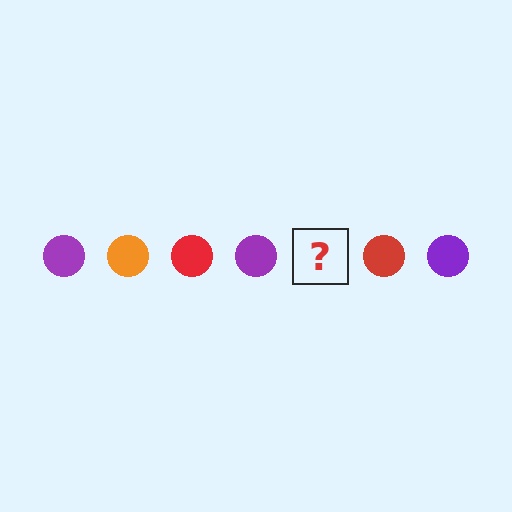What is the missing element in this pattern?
The missing element is an orange circle.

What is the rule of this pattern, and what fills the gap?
The rule is that the pattern cycles through purple, orange, red circles. The gap should be filled with an orange circle.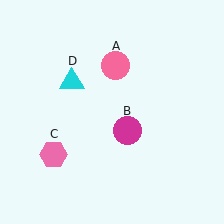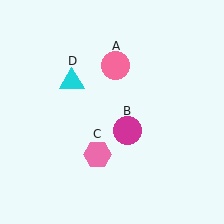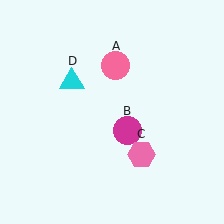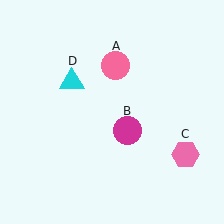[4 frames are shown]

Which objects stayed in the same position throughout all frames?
Pink circle (object A) and magenta circle (object B) and cyan triangle (object D) remained stationary.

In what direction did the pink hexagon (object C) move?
The pink hexagon (object C) moved right.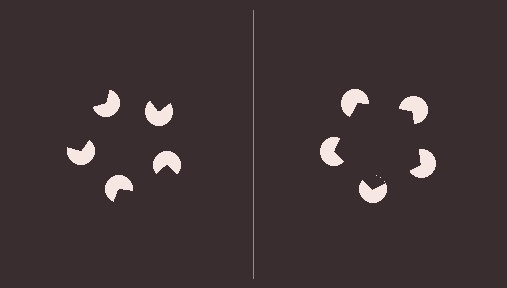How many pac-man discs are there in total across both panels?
10 — 5 on each side.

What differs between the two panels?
The pac-man discs are positioned identically on both sides; only the wedge orientations differ. On the right they align to a pentagon; on the left they are misaligned.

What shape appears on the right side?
An illusory pentagon.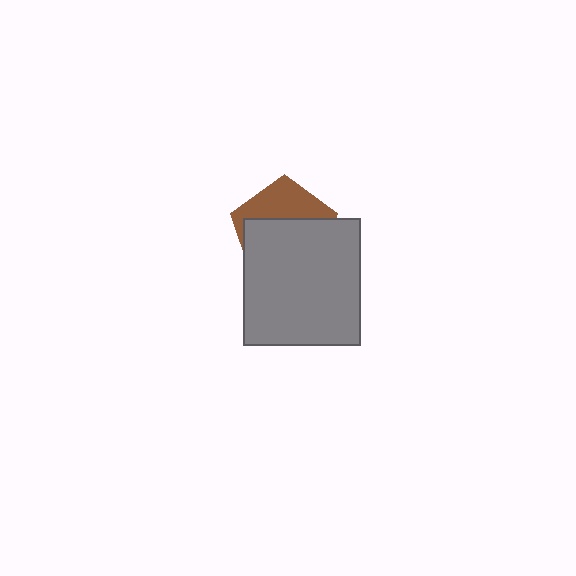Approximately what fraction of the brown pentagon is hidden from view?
Roughly 63% of the brown pentagon is hidden behind the gray rectangle.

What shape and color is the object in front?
The object in front is a gray rectangle.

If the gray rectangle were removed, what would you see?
You would see the complete brown pentagon.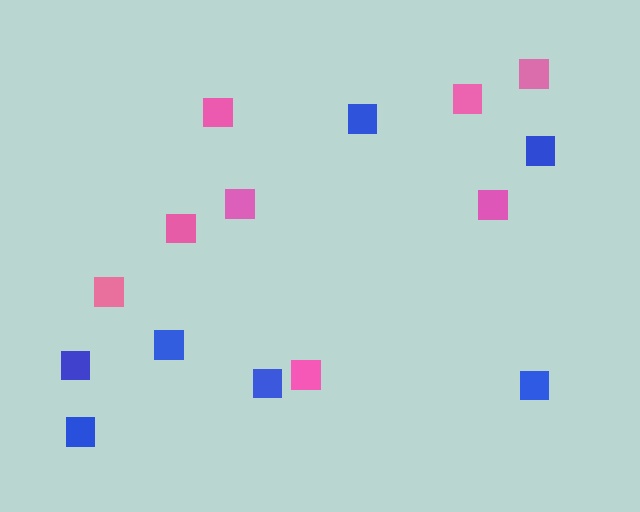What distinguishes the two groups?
There are 2 groups: one group of pink squares (8) and one group of blue squares (7).